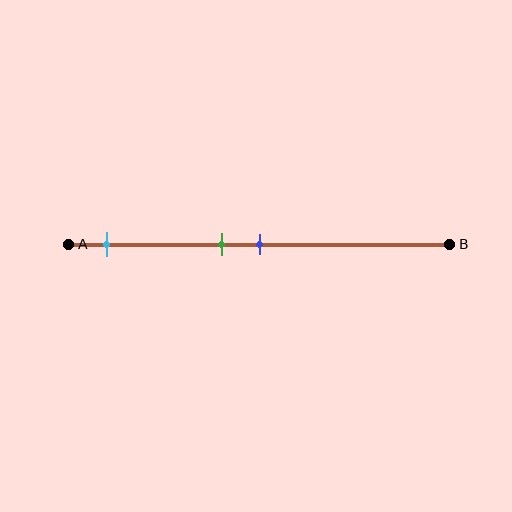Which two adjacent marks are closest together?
The green and blue marks are the closest adjacent pair.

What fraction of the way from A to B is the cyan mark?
The cyan mark is approximately 10% (0.1) of the way from A to B.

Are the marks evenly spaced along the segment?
No, the marks are not evenly spaced.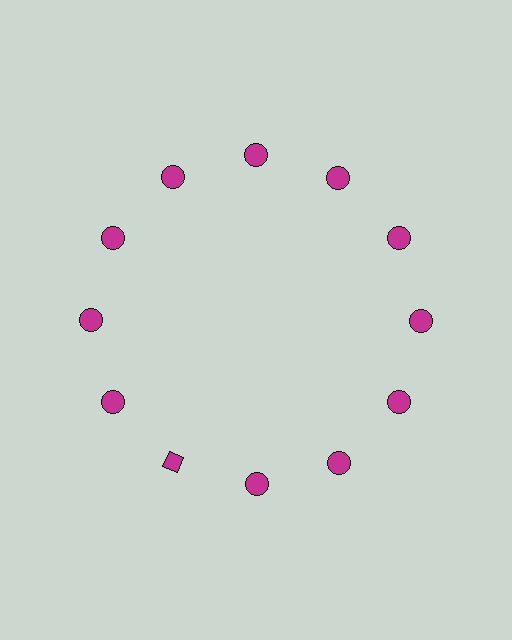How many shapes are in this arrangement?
There are 12 shapes arranged in a ring pattern.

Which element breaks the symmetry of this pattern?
The magenta diamond at roughly the 7 o'clock position breaks the symmetry. All other shapes are magenta circles.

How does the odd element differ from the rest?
It has a different shape: diamond instead of circle.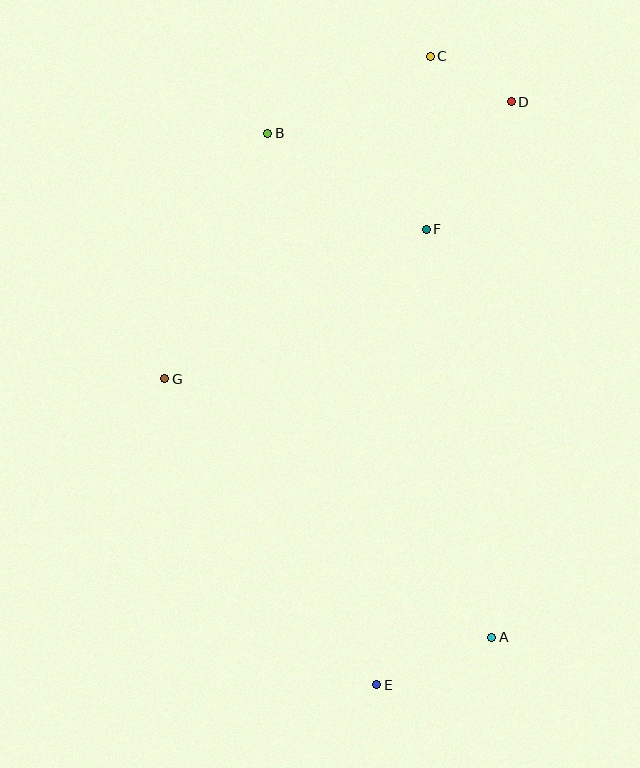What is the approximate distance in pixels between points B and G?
The distance between B and G is approximately 267 pixels.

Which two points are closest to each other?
Points C and D are closest to each other.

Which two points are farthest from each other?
Points C and E are farthest from each other.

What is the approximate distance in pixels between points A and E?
The distance between A and E is approximately 124 pixels.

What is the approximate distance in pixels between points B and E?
The distance between B and E is approximately 563 pixels.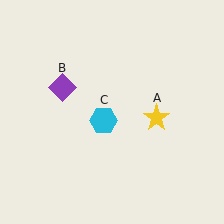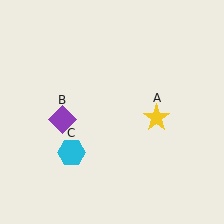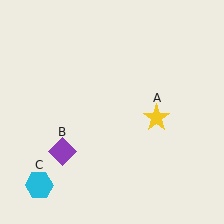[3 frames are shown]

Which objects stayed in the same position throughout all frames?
Yellow star (object A) remained stationary.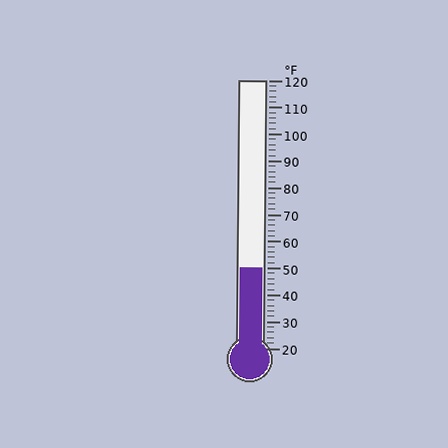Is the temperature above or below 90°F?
The temperature is below 90°F.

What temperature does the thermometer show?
The thermometer shows approximately 50°F.